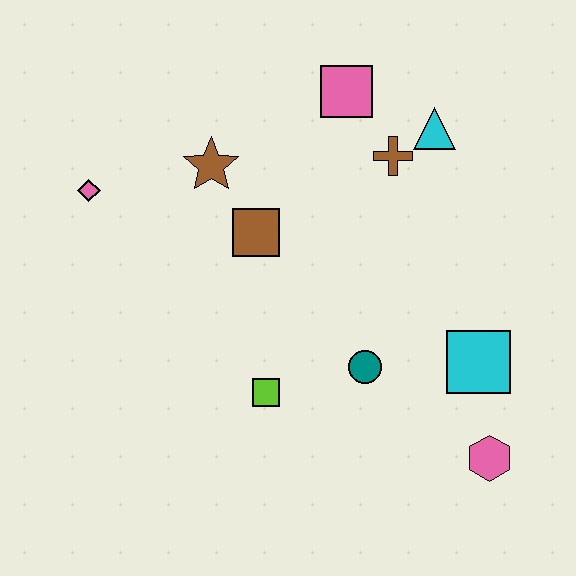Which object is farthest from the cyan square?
The pink diamond is farthest from the cyan square.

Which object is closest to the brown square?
The brown star is closest to the brown square.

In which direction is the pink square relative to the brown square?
The pink square is above the brown square.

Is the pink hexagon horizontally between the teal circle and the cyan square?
No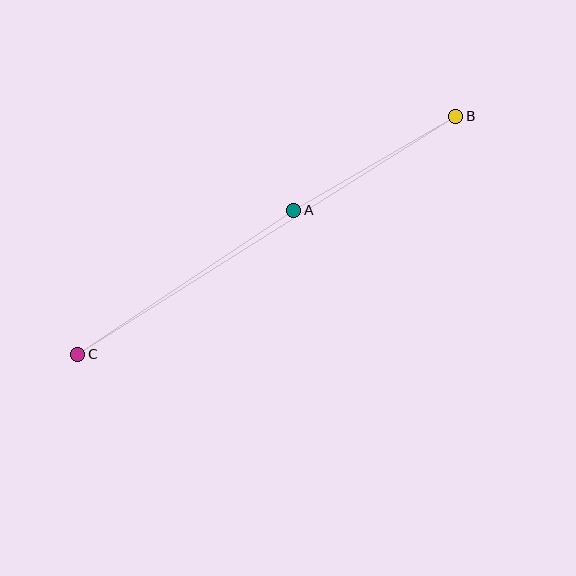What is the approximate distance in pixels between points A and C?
The distance between A and C is approximately 260 pixels.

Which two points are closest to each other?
Points A and B are closest to each other.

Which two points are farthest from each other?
Points B and C are farthest from each other.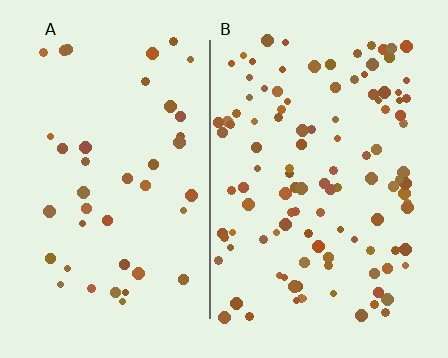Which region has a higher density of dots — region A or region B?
B (the right).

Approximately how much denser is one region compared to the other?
Approximately 2.7× — region B over region A.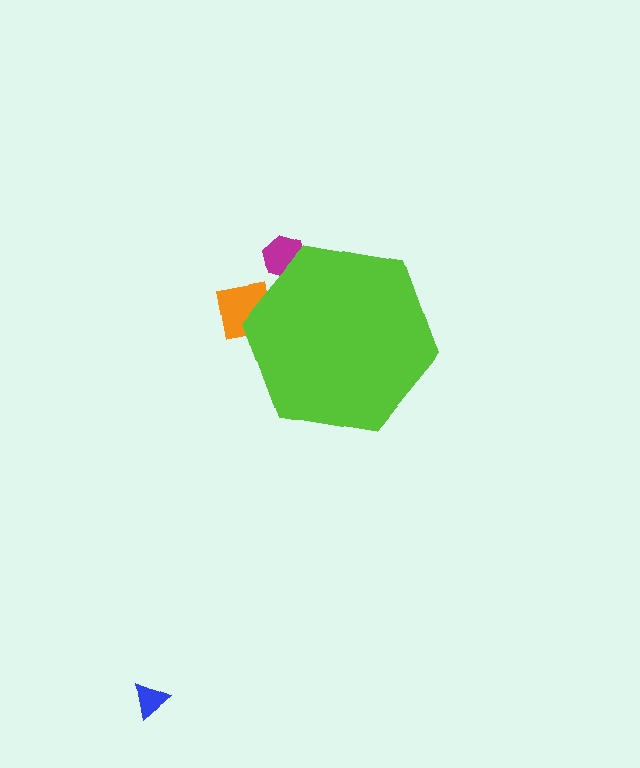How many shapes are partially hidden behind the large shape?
2 shapes are partially hidden.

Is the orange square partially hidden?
Yes, the orange square is partially hidden behind the lime hexagon.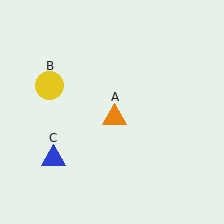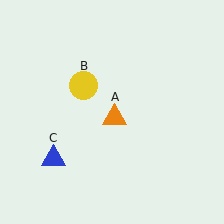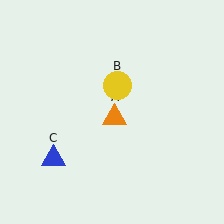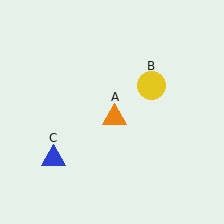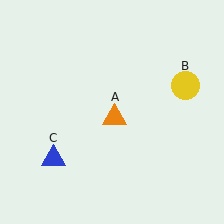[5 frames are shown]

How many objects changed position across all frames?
1 object changed position: yellow circle (object B).